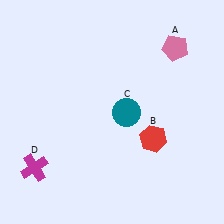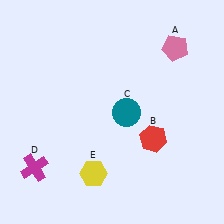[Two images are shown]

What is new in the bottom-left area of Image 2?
A yellow hexagon (E) was added in the bottom-left area of Image 2.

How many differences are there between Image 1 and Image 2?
There is 1 difference between the two images.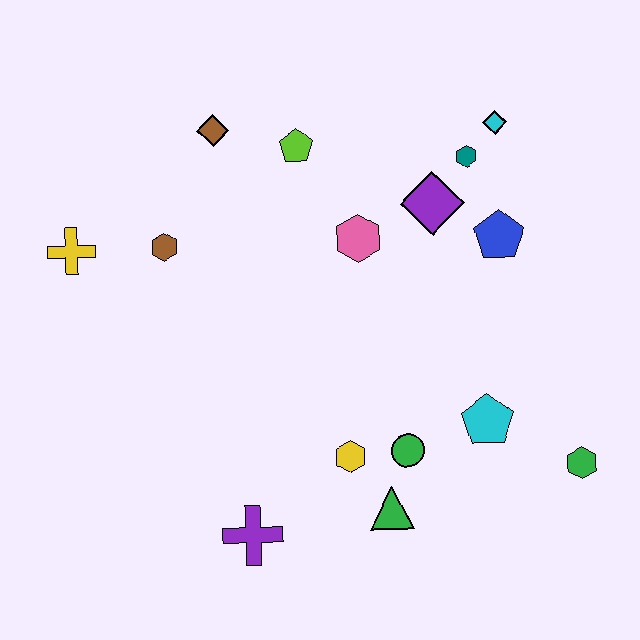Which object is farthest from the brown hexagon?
The green hexagon is farthest from the brown hexagon.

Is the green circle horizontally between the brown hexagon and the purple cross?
No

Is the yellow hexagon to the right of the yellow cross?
Yes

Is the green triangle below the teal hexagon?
Yes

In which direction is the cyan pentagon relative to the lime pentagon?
The cyan pentagon is below the lime pentagon.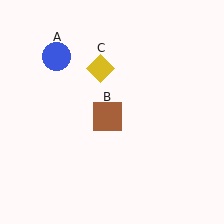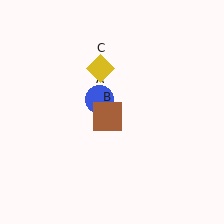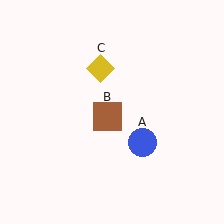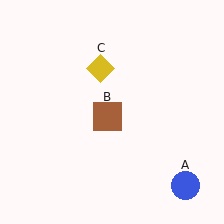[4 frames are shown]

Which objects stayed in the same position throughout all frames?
Brown square (object B) and yellow diamond (object C) remained stationary.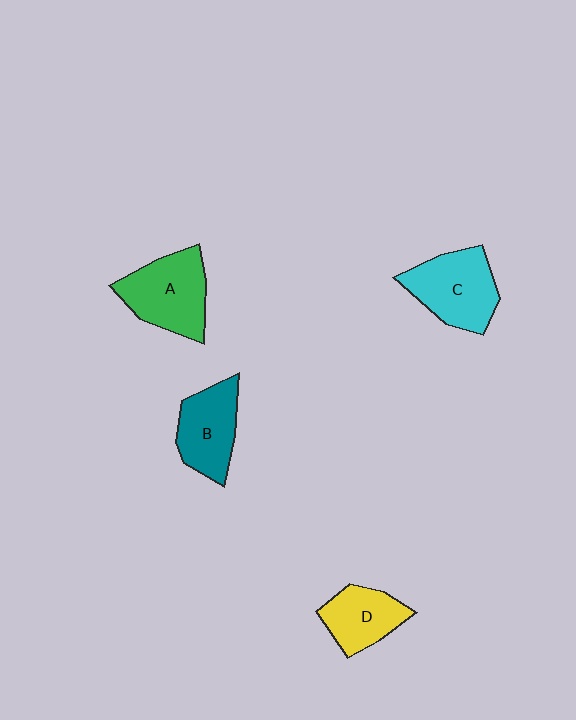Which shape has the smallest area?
Shape D (yellow).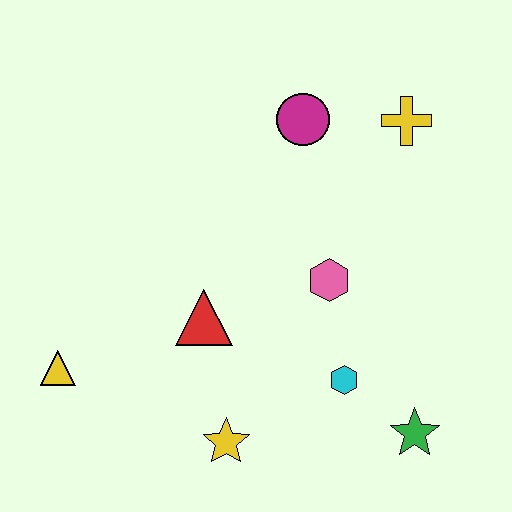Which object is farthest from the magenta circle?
The yellow triangle is farthest from the magenta circle.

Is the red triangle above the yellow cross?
No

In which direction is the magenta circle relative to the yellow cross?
The magenta circle is to the left of the yellow cross.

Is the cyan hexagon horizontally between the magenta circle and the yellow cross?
Yes